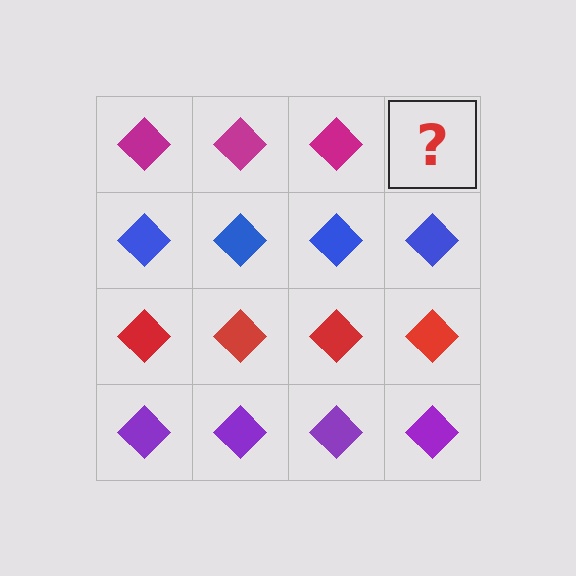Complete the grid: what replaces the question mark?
The question mark should be replaced with a magenta diamond.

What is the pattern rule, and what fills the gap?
The rule is that each row has a consistent color. The gap should be filled with a magenta diamond.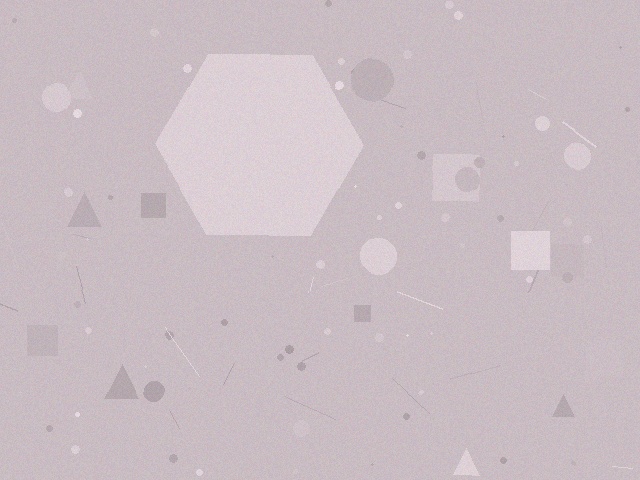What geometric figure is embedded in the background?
A hexagon is embedded in the background.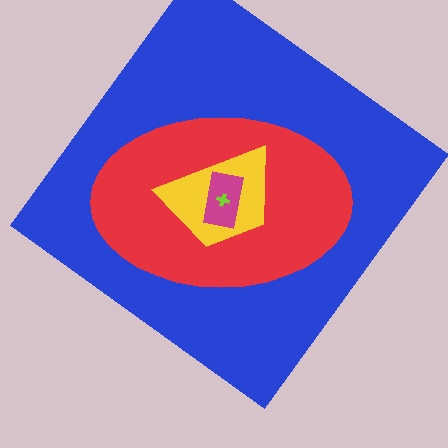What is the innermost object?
The lime cross.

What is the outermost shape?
The blue diamond.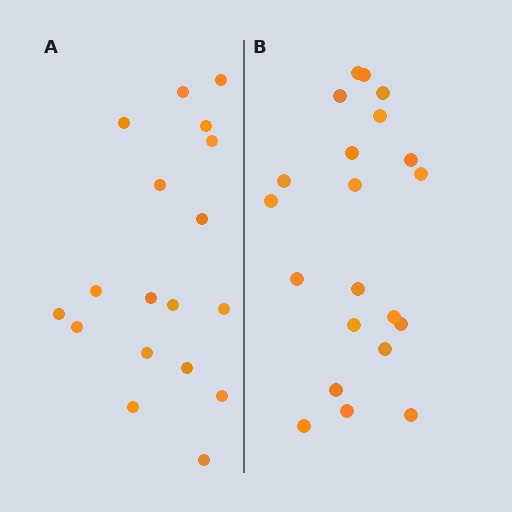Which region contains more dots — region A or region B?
Region B (the right region) has more dots.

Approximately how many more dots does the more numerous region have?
Region B has just a few more — roughly 2 or 3 more dots than region A.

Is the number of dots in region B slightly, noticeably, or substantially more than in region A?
Region B has only slightly more — the two regions are fairly close. The ratio is roughly 1.2 to 1.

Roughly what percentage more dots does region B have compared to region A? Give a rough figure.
About 15% more.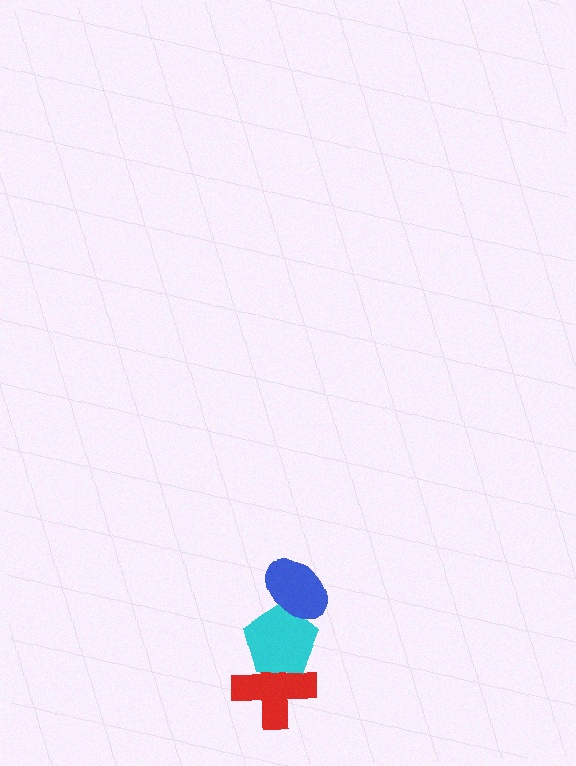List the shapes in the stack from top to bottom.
From top to bottom: the blue ellipse, the cyan pentagon, the red cross.